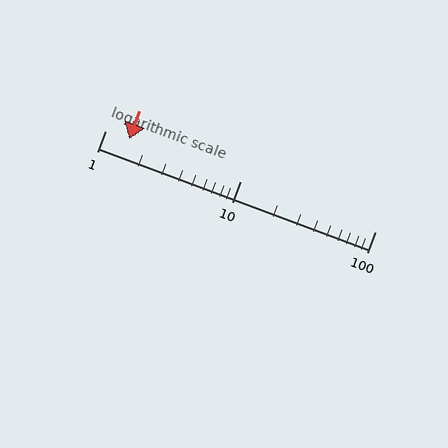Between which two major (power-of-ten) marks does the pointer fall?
The pointer is between 1 and 10.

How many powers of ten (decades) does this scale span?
The scale spans 2 decades, from 1 to 100.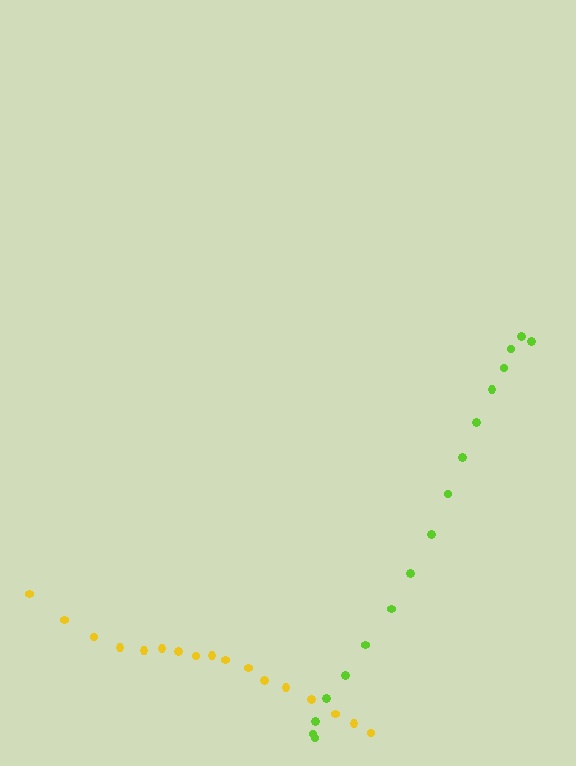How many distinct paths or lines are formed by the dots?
There are 2 distinct paths.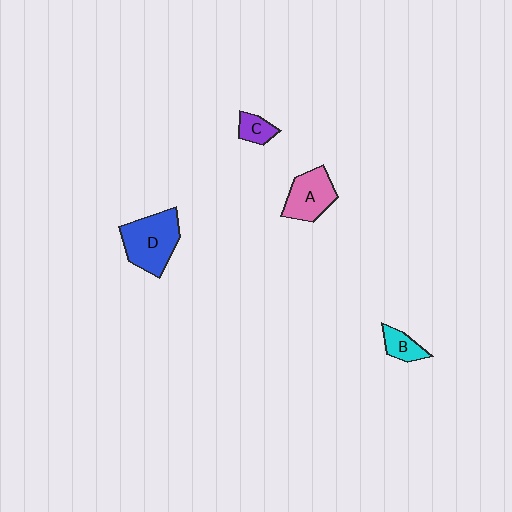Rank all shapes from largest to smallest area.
From largest to smallest: D (blue), A (pink), B (cyan), C (purple).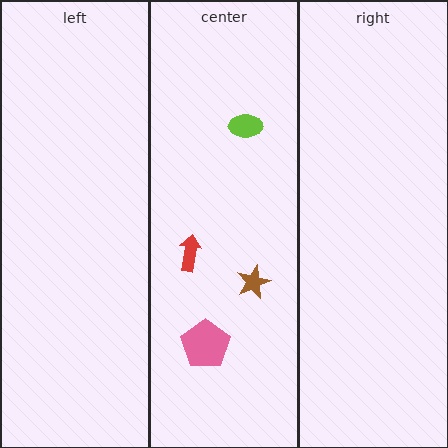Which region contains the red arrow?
The center region.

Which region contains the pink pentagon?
The center region.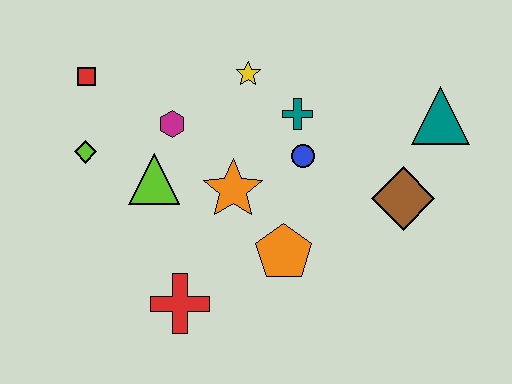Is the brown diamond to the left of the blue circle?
No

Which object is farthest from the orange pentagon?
The red square is farthest from the orange pentagon.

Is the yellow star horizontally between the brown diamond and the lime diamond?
Yes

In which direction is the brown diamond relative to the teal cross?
The brown diamond is to the right of the teal cross.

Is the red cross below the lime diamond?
Yes